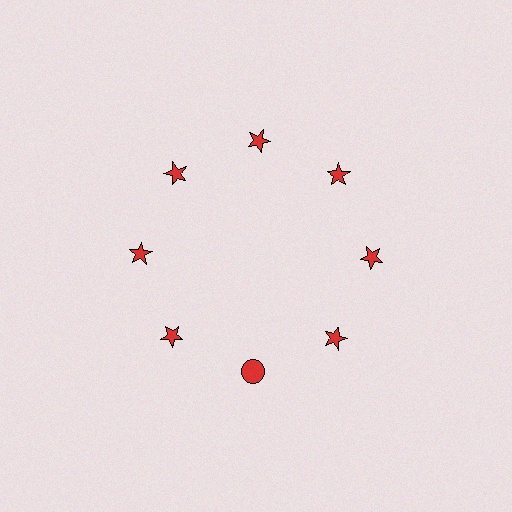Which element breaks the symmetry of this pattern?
The red circle at roughly the 6 o'clock position breaks the symmetry. All other shapes are red stars.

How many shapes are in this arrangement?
There are 8 shapes arranged in a ring pattern.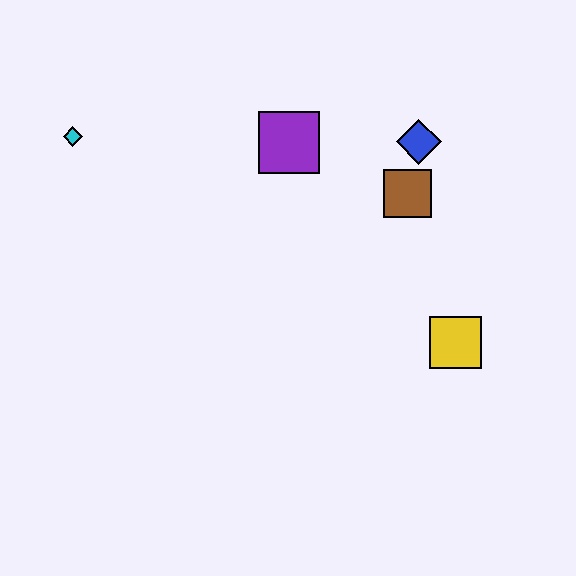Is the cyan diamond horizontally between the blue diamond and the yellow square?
No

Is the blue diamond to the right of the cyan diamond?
Yes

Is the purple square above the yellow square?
Yes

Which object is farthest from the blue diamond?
The cyan diamond is farthest from the blue diamond.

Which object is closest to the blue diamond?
The brown square is closest to the blue diamond.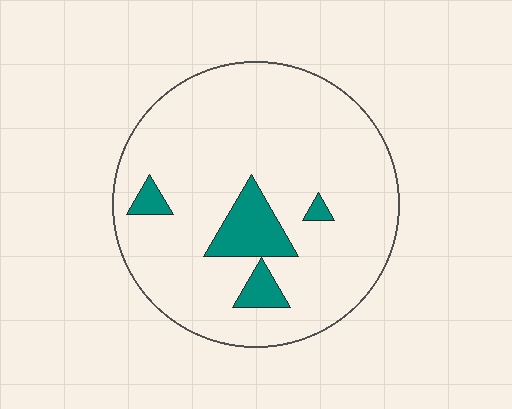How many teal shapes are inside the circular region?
4.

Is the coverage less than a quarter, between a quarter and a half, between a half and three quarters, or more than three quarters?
Less than a quarter.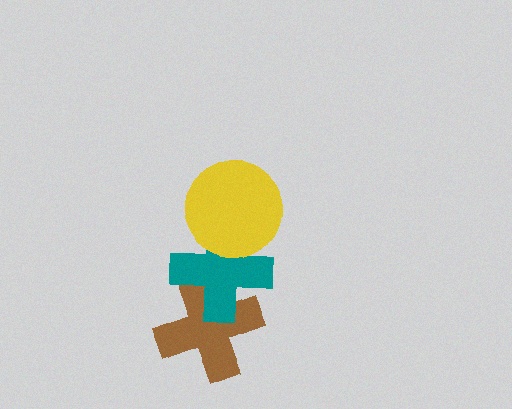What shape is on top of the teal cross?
The yellow circle is on top of the teal cross.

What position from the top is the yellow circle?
The yellow circle is 1st from the top.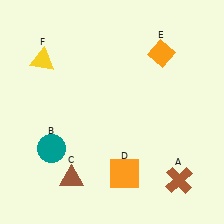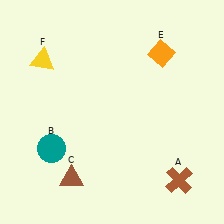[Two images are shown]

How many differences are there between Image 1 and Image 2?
There is 1 difference between the two images.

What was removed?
The orange square (D) was removed in Image 2.